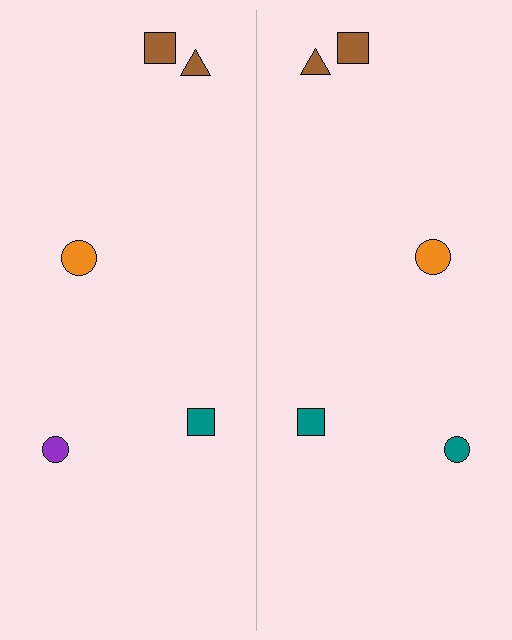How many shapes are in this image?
There are 10 shapes in this image.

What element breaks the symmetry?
The teal circle on the right side breaks the symmetry — its mirror counterpart is purple.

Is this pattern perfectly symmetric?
No, the pattern is not perfectly symmetric. The teal circle on the right side breaks the symmetry — its mirror counterpart is purple.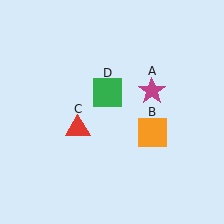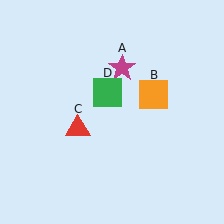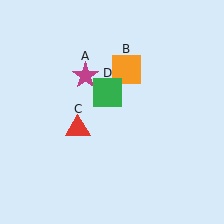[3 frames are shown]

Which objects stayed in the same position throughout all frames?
Red triangle (object C) and green square (object D) remained stationary.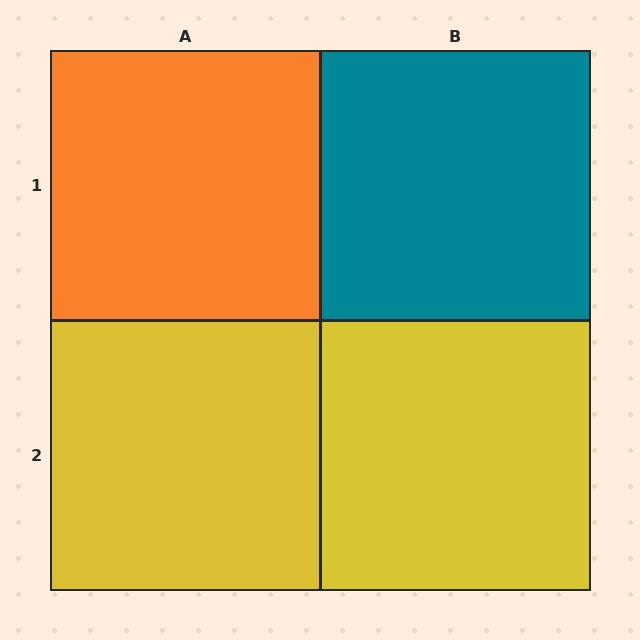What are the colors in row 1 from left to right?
Orange, teal.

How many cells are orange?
1 cell is orange.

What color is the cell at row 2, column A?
Yellow.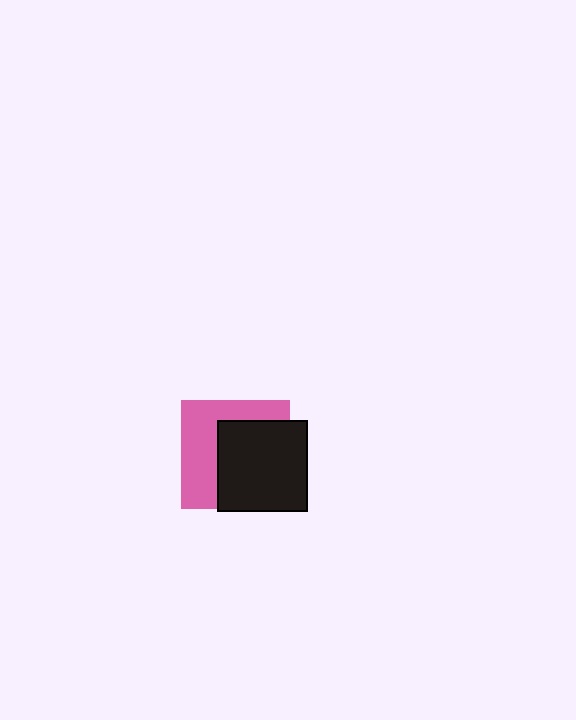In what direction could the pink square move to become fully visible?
The pink square could move left. That would shift it out from behind the black square entirely.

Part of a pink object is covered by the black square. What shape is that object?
It is a square.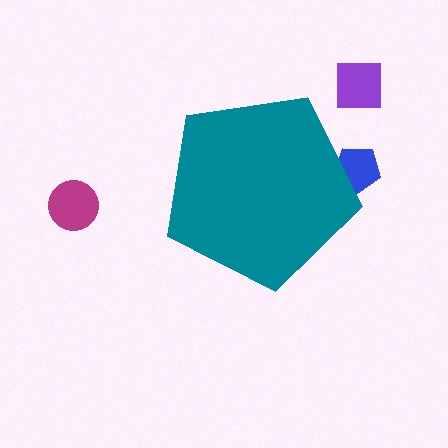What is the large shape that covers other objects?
A teal pentagon.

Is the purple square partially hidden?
No, the purple square is fully visible.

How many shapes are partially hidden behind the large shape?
1 shape is partially hidden.